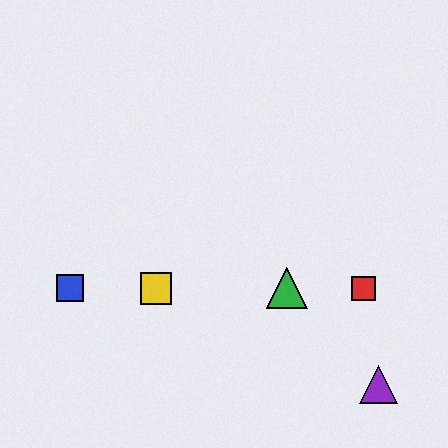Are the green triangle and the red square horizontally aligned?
Yes, both are at y≈288.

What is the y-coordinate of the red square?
The red square is at y≈288.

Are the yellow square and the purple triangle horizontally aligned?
No, the yellow square is at y≈288 and the purple triangle is at y≈384.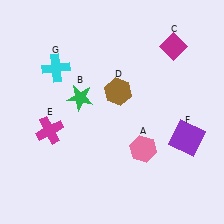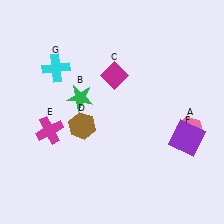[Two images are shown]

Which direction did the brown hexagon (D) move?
The brown hexagon (D) moved left.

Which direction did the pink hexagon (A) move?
The pink hexagon (A) moved right.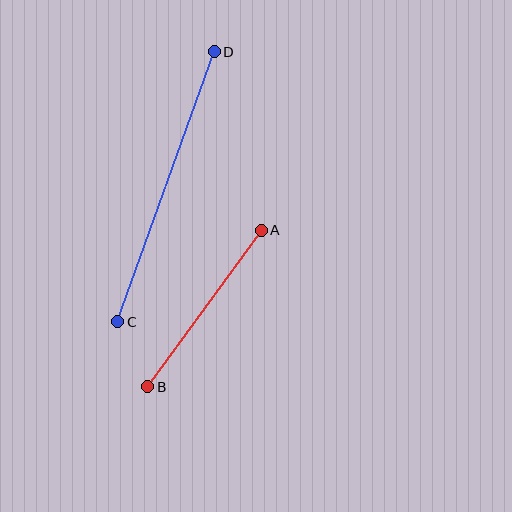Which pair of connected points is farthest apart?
Points C and D are farthest apart.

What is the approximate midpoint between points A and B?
The midpoint is at approximately (204, 309) pixels.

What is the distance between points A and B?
The distance is approximately 193 pixels.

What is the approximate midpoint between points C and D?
The midpoint is at approximately (166, 187) pixels.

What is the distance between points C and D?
The distance is approximately 287 pixels.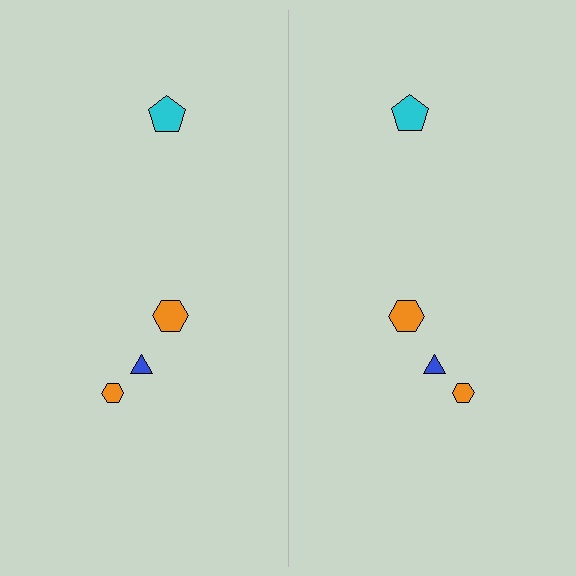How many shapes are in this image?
There are 8 shapes in this image.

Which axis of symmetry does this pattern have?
The pattern has a vertical axis of symmetry running through the center of the image.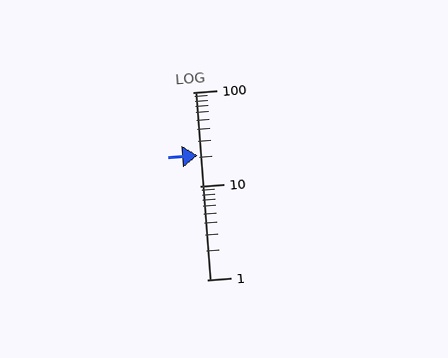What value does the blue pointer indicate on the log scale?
The pointer indicates approximately 21.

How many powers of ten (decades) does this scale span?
The scale spans 2 decades, from 1 to 100.